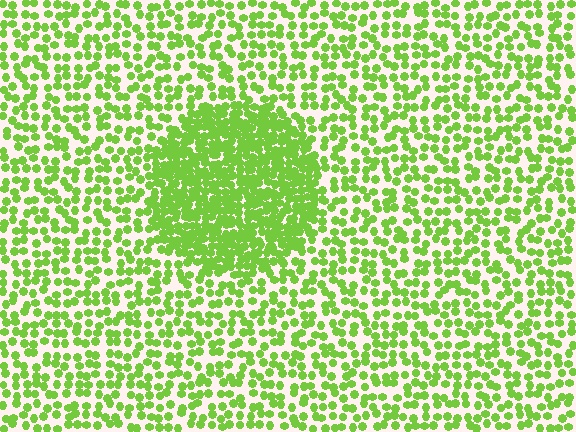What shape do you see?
I see a circle.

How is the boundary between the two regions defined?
The boundary is defined by a change in element density (approximately 2.2x ratio). All elements are the same color, size, and shape.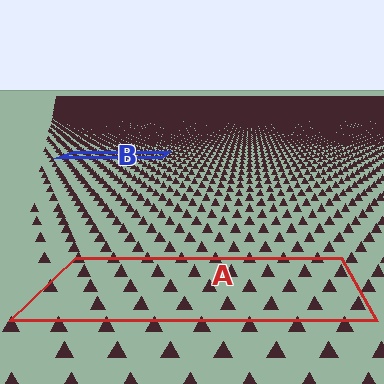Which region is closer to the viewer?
Region A is closer. The texture elements there are larger and more spread out.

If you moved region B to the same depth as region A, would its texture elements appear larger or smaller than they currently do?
They would appear larger. At a closer depth, the same texture elements are projected at a bigger on-screen size.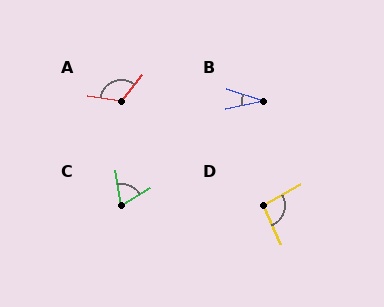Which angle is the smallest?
B, at approximately 30 degrees.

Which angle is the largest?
A, at approximately 119 degrees.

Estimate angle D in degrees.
Approximately 96 degrees.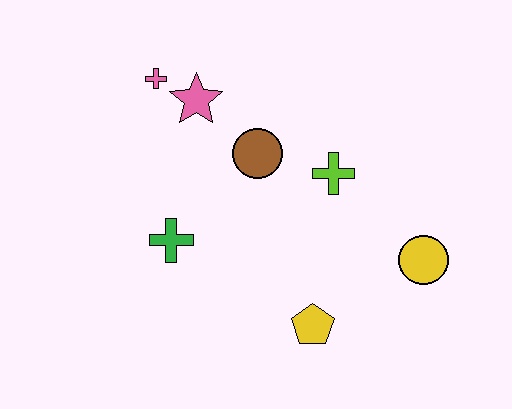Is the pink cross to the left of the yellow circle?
Yes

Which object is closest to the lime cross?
The brown circle is closest to the lime cross.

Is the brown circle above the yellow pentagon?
Yes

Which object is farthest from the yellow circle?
The pink cross is farthest from the yellow circle.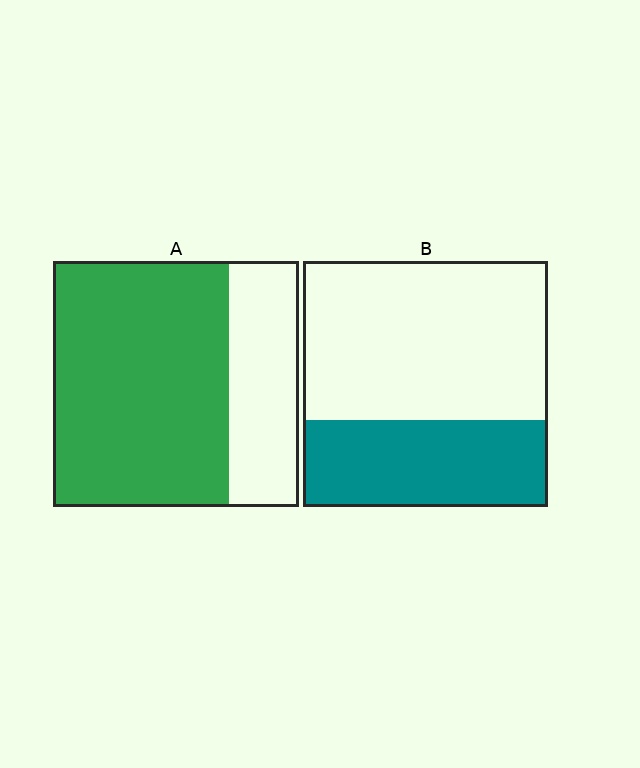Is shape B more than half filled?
No.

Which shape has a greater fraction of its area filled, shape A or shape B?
Shape A.